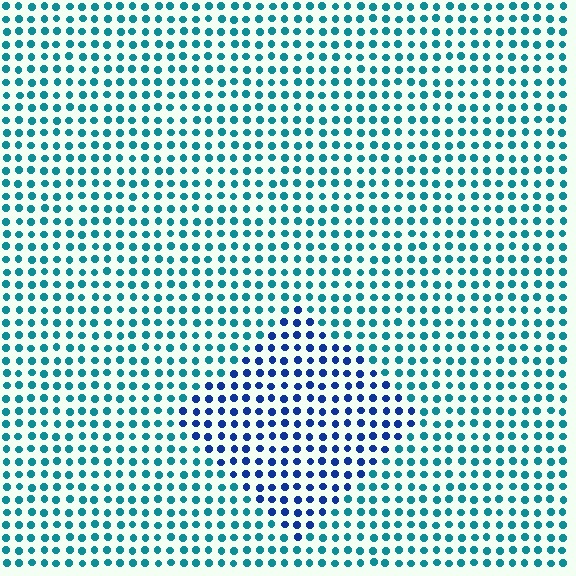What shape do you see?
I see a diamond.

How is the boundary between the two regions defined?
The boundary is defined purely by a slight shift in hue (about 40 degrees). Spacing, size, and orientation are identical on both sides.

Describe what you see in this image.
The image is filled with small teal elements in a uniform arrangement. A diamond-shaped region is visible where the elements are tinted to a slightly different hue, forming a subtle color boundary.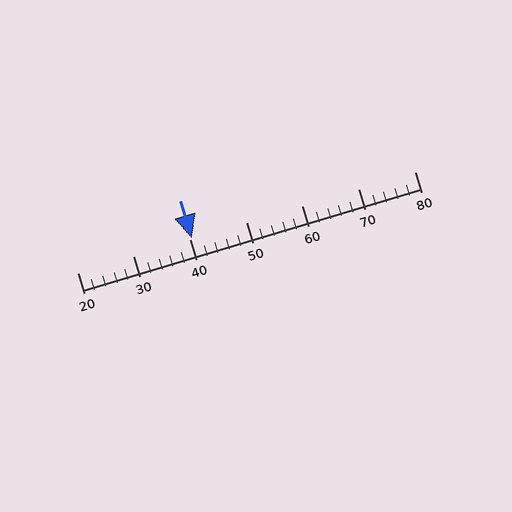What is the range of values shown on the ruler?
The ruler shows values from 20 to 80.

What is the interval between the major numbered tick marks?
The major tick marks are spaced 10 units apart.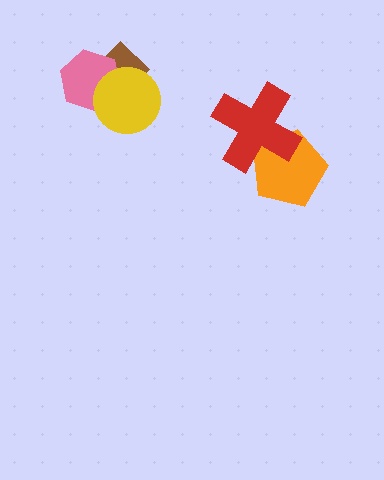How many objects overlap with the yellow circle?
2 objects overlap with the yellow circle.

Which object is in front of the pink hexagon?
The yellow circle is in front of the pink hexagon.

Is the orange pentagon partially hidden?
Yes, it is partially covered by another shape.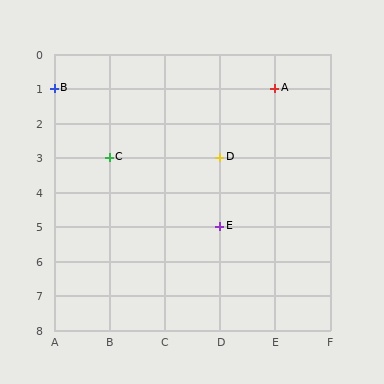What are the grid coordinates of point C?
Point C is at grid coordinates (B, 3).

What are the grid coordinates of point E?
Point E is at grid coordinates (D, 5).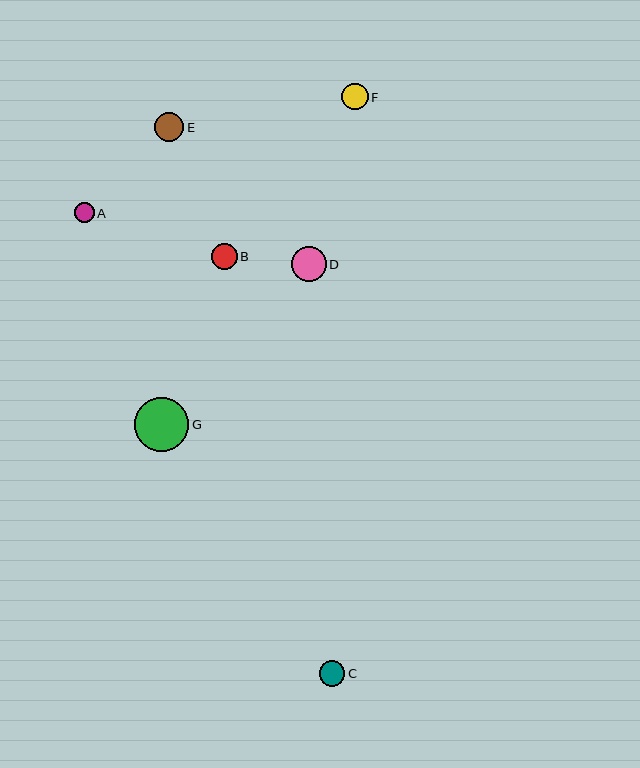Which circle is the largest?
Circle G is the largest with a size of approximately 54 pixels.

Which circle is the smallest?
Circle A is the smallest with a size of approximately 19 pixels.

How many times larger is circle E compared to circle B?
Circle E is approximately 1.1 times the size of circle B.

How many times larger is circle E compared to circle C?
Circle E is approximately 1.1 times the size of circle C.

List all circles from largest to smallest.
From largest to smallest: G, D, E, F, B, C, A.